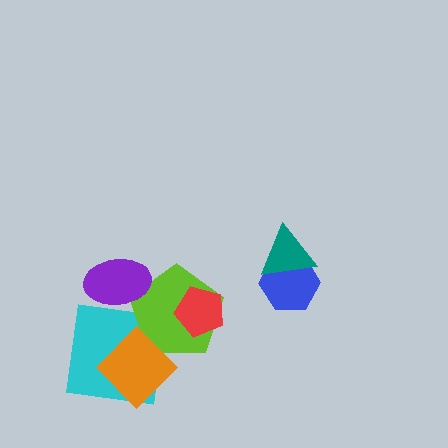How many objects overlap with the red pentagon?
1 object overlaps with the red pentagon.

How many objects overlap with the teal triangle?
1 object overlaps with the teal triangle.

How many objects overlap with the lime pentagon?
4 objects overlap with the lime pentagon.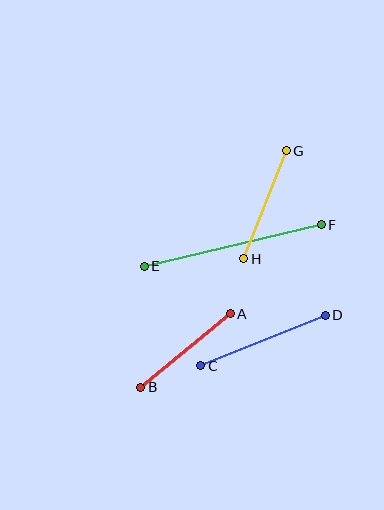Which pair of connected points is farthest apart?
Points E and F are farthest apart.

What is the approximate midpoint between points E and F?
The midpoint is at approximately (233, 245) pixels.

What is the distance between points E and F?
The distance is approximately 182 pixels.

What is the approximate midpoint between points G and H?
The midpoint is at approximately (265, 205) pixels.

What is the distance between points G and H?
The distance is approximately 116 pixels.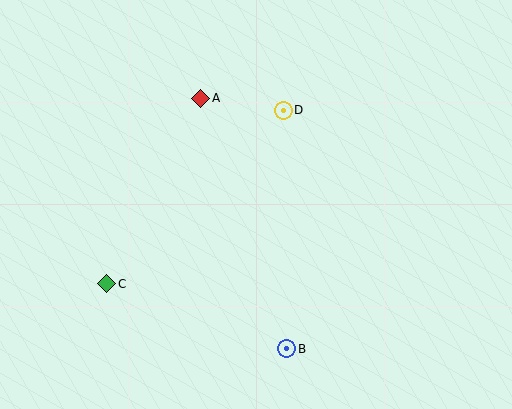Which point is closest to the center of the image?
Point D at (283, 110) is closest to the center.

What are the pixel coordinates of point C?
Point C is at (107, 284).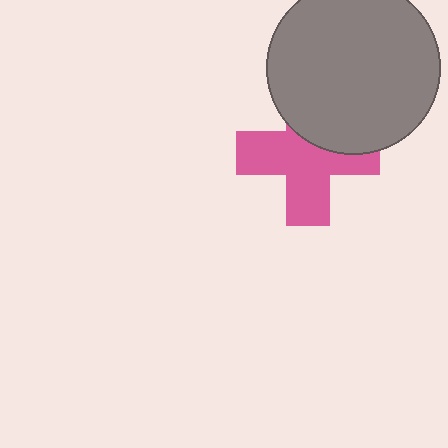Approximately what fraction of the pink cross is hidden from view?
Roughly 35% of the pink cross is hidden behind the gray circle.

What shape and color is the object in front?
The object in front is a gray circle.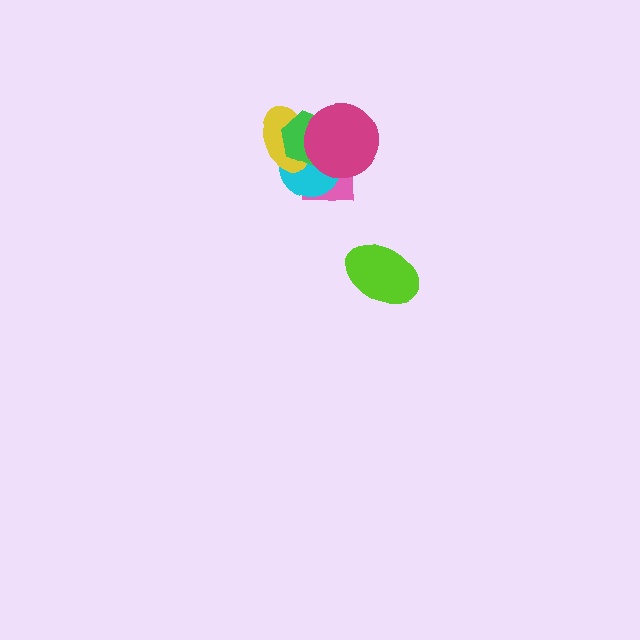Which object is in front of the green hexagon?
The magenta circle is in front of the green hexagon.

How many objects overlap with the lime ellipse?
0 objects overlap with the lime ellipse.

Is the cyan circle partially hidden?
Yes, it is partially covered by another shape.